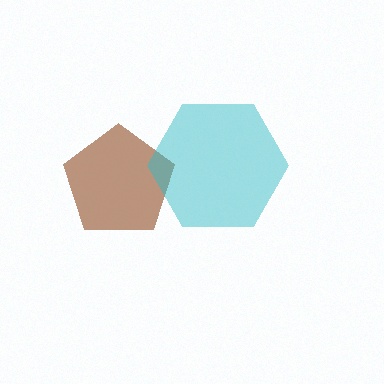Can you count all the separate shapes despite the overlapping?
Yes, there are 2 separate shapes.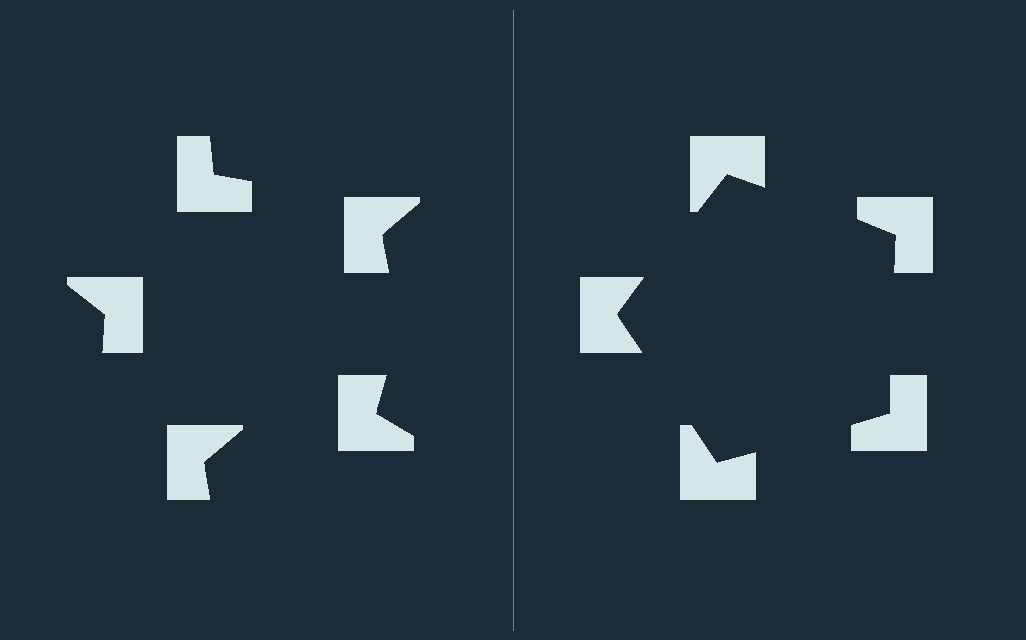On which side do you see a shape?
An illusory pentagon appears on the right side. On the left side the wedge cuts are rotated, so no coherent shape forms.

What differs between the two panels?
The notched squares are positioned identically on both sides; only the wedge orientations differ. On the right they align to a pentagon; on the left they are misaligned.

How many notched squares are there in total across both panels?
10 — 5 on each side.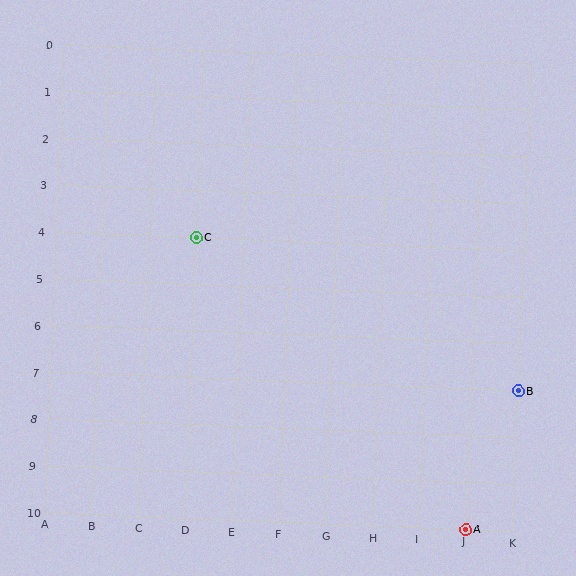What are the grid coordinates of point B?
Point B is at grid coordinates (K, 7).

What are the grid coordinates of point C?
Point C is at grid coordinates (D, 4).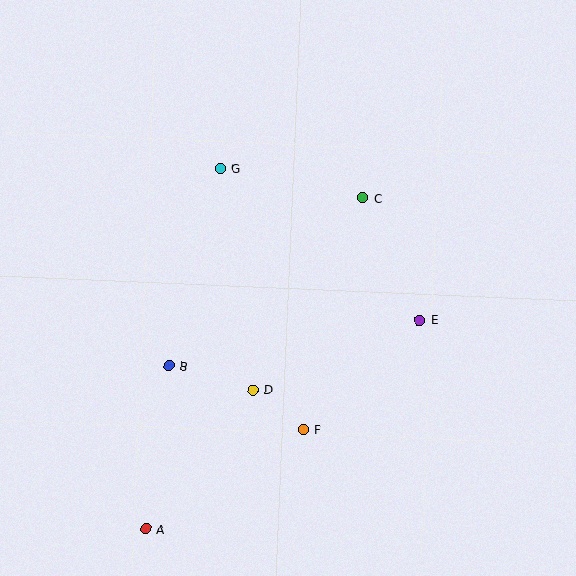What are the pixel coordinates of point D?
Point D is at (253, 390).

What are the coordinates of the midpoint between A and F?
The midpoint between A and F is at (224, 479).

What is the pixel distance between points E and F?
The distance between E and F is 160 pixels.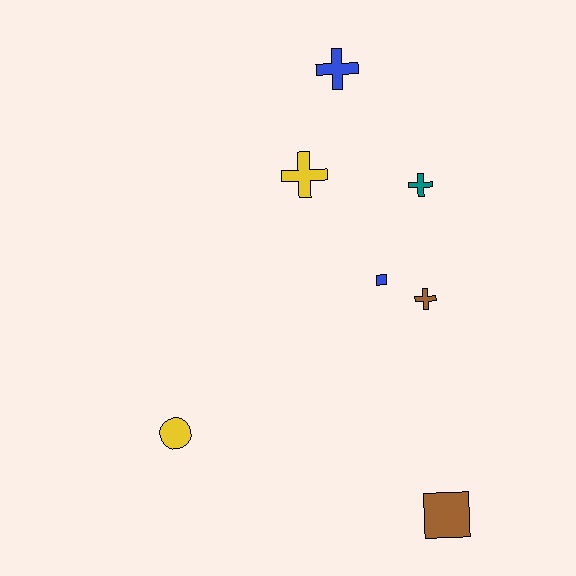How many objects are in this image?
There are 7 objects.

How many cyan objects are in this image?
There are no cyan objects.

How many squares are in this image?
There are 2 squares.